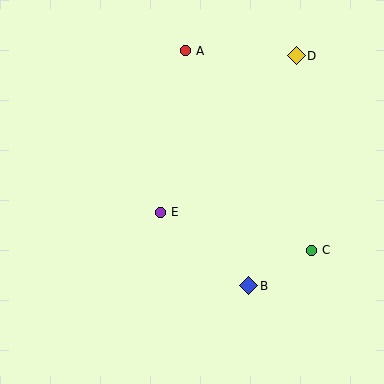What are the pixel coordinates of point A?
Point A is at (185, 51).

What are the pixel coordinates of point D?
Point D is at (296, 56).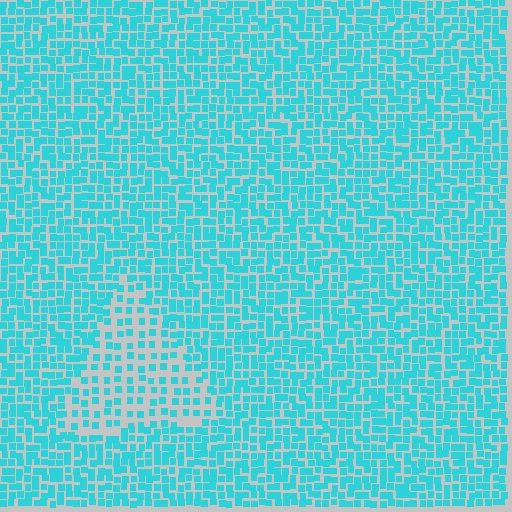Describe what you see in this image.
The image contains small cyan elements arranged at two different densities. A triangle-shaped region is visible where the elements are less densely packed than the surrounding area.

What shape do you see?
I see a triangle.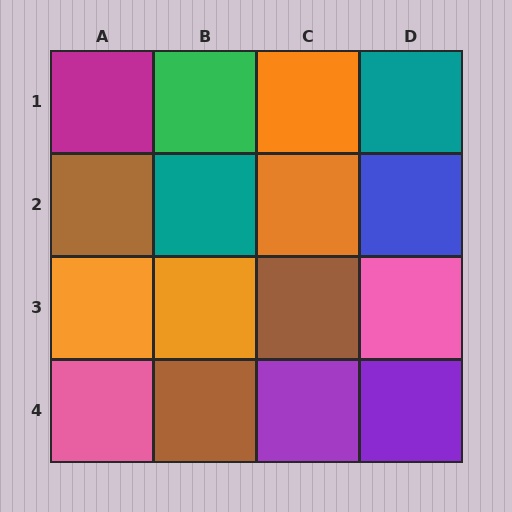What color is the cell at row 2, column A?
Brown.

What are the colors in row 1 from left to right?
Magenta, green, orange, teal.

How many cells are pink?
2 cells are pink.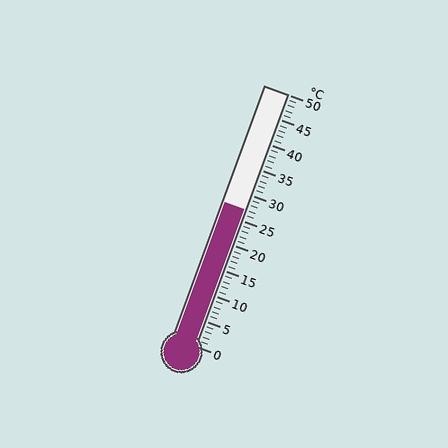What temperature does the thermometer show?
The thermometer shows approximately 27°C.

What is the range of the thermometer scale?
The thermometer scale ranges from 0°C to 50°C.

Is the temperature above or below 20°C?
The temperature is above 20°C.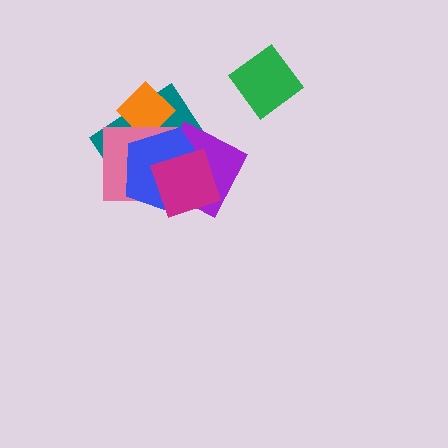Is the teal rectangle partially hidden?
Yes, it is partially covered by another shape.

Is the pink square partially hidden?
Yes, it is partially covered by another shape.